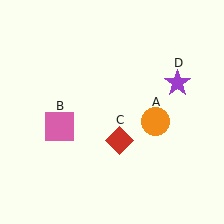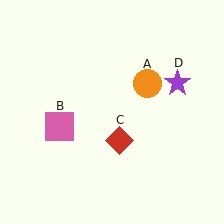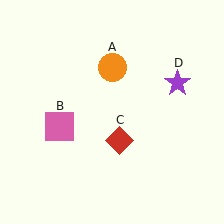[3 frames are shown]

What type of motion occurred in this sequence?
The orange circle (object A) rotated counterclockwise around the center of the scene.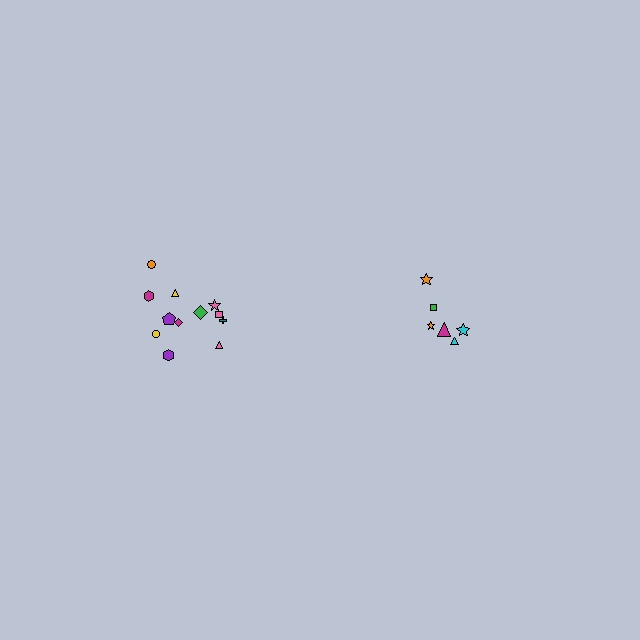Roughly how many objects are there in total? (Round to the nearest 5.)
Roughly 20 objects in total.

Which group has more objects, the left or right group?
The left group.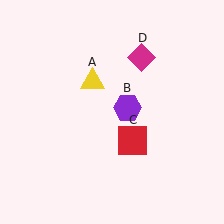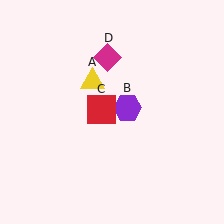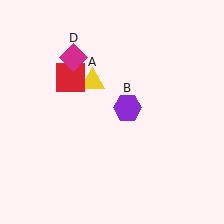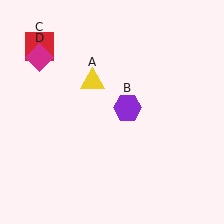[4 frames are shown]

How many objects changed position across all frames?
2 objects changed position: red square (object C), magenta diamond (object D).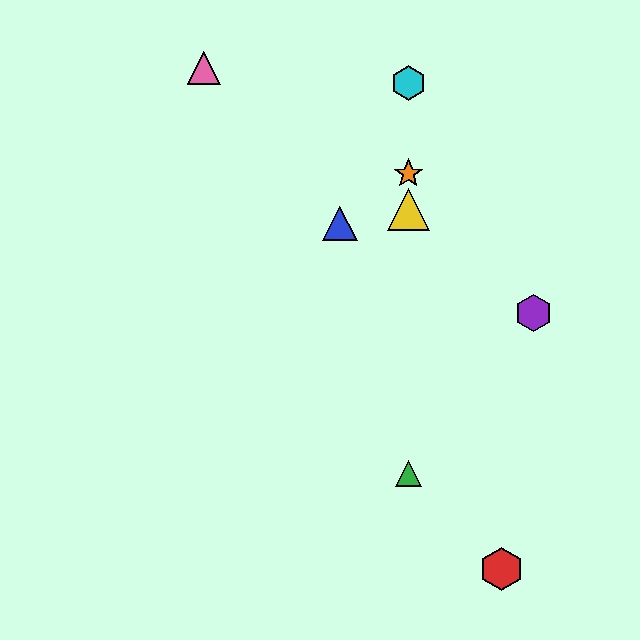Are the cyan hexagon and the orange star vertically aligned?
Yes, both are at x≈408.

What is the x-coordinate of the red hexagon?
The red hexagon is at x≈501.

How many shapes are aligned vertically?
4 shapes (the green triangle, the yellow triangle, the orange star, the cyan hexagon) are aligned vertically.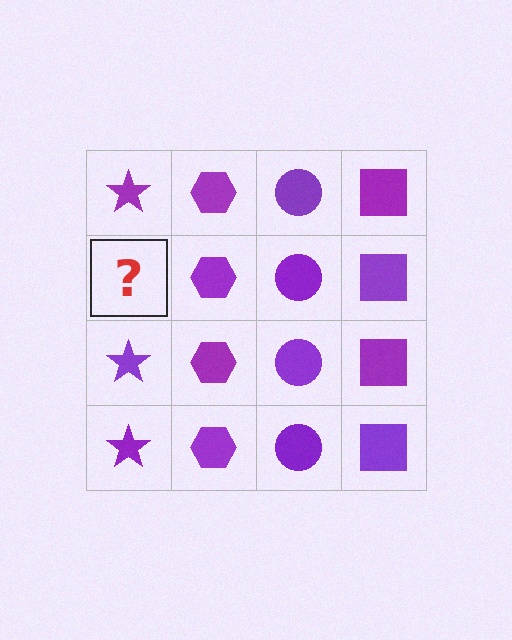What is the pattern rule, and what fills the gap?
The rule is that each column has a consistent shape. The gap should be filled with a purple star.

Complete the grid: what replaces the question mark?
The question mark should be replaced with a purple star.